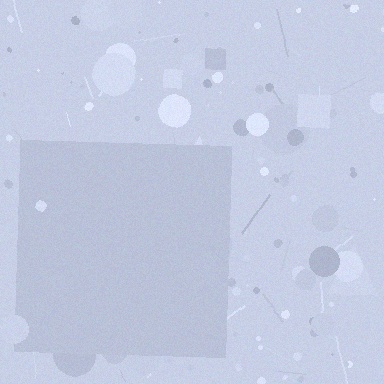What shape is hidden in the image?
A square is hidden in the image.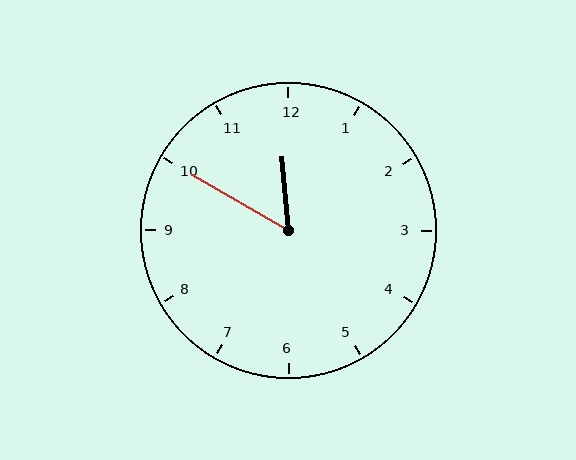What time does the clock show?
11:50.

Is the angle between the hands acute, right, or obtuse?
It is acute.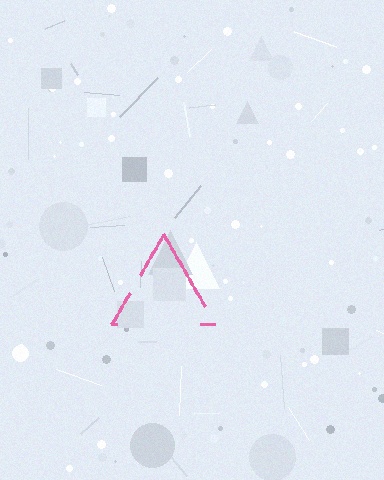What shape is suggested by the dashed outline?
The dashed outline suggests a triangle.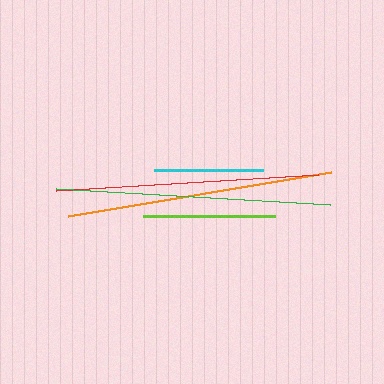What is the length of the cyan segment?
The cyan segment is approximately 108 pixels long.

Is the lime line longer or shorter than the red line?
The red line is longer than the lime line.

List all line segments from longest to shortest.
From longest to shortest: green, orange, red, lime, cyan.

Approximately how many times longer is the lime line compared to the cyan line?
The lime line is approximately 1.2 times the length of the cyan line.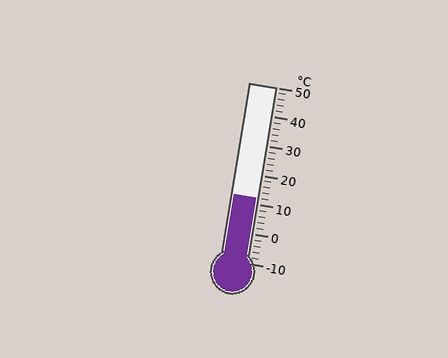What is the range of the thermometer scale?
The thermometer scale ranges from -10°C to 50°C.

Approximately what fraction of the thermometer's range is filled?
The thermometer is filled to approximately 35% of its range.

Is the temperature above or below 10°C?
The temperature is above 10°C.